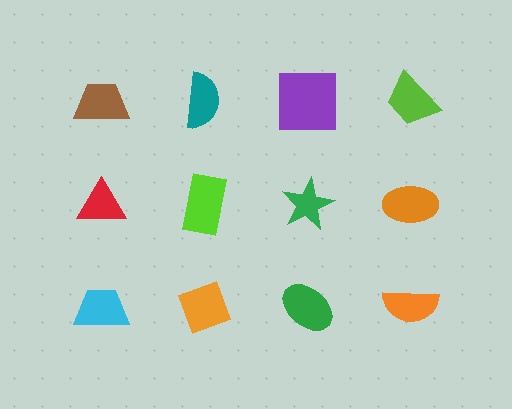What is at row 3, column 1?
A cyan trapezoid.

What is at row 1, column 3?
A purple square.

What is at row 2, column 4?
An orange ellipse.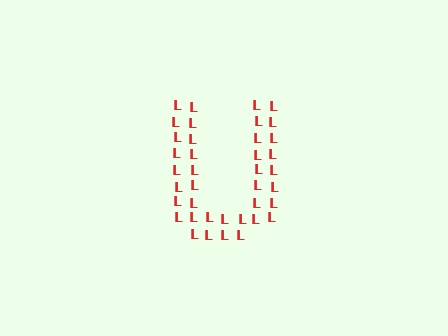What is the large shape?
The large shape is the letter U.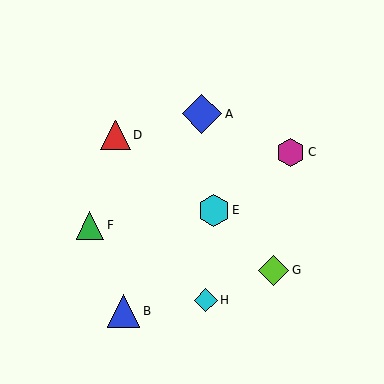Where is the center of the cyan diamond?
The center of the cyan diamond is at (206, 300).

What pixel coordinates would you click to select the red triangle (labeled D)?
Click at (115, 135) to select the red triangle D.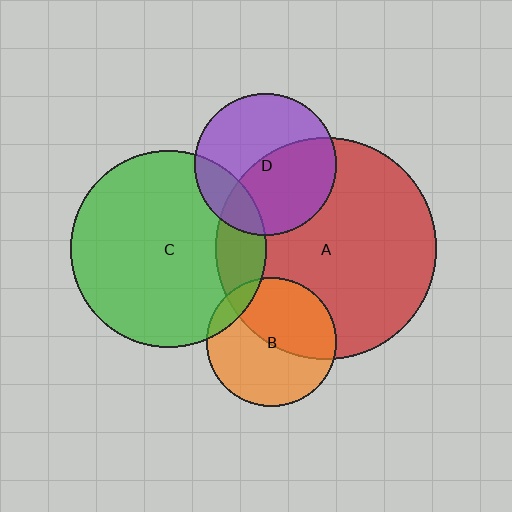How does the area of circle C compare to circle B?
Approximately 2.3 times.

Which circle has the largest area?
Circle A (red).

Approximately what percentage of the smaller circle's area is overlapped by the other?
Approximately 10%.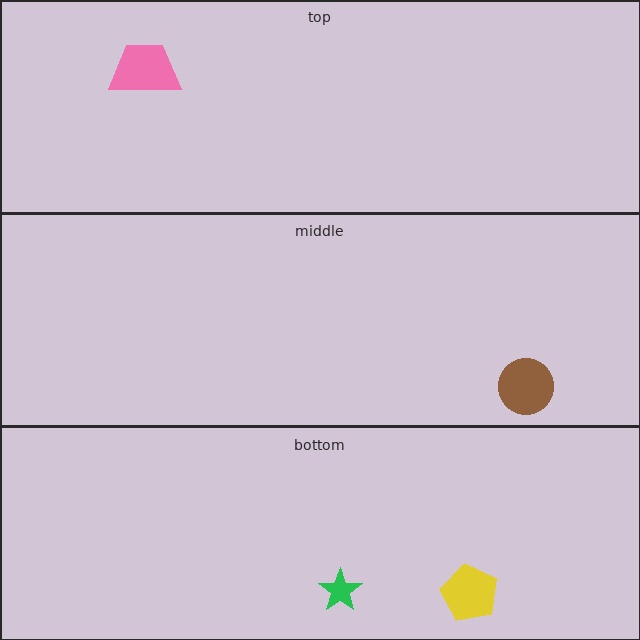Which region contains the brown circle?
The middle region.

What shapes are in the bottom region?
The green star, the yellow pentagon.